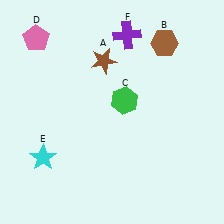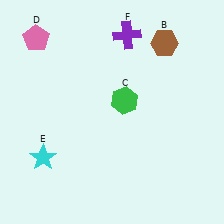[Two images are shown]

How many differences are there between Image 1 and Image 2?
There is 1 difference between the two images.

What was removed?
The brown star (A) was removed in Image 2.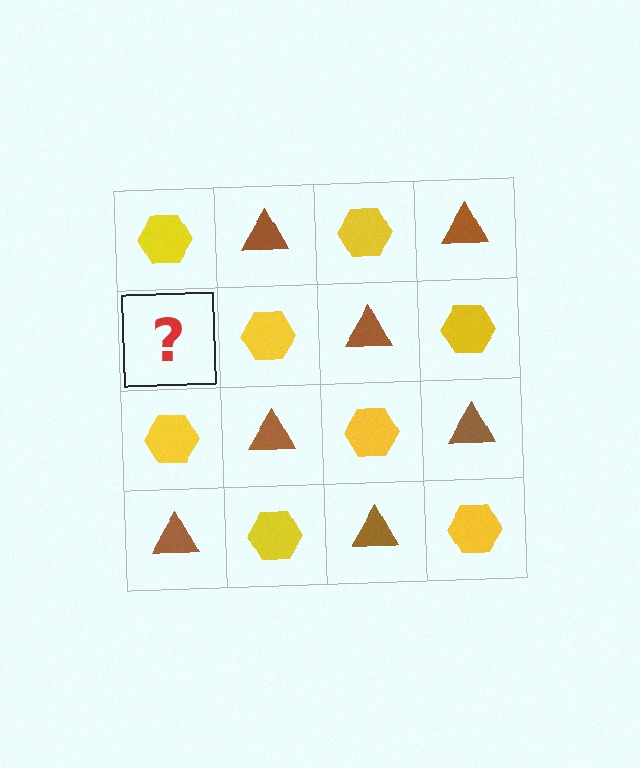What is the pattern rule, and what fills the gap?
The rule is that it alternates yellow hexagon and brown triangle in a checkerboard pattern. The gap should be filled with a brown triangle.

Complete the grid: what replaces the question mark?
The question mark should be replaced with a brown triangle.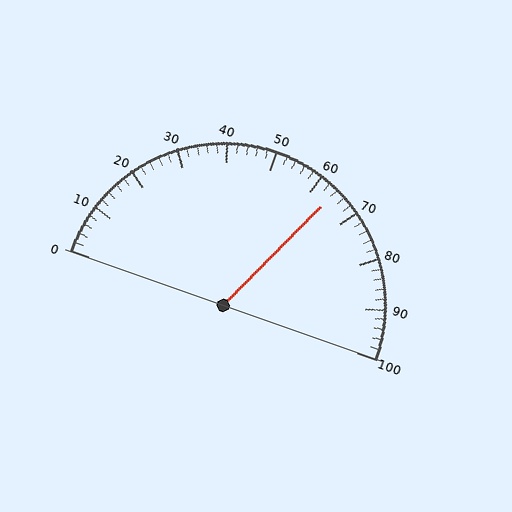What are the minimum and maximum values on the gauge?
The gauge ranges from 0 to 100.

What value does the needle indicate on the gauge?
The needle indicates approximately 64.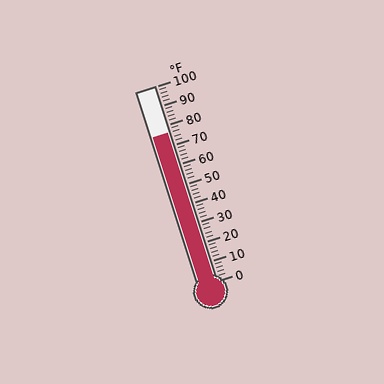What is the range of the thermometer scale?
The thermometer scale ranges from 0°F to 100°F.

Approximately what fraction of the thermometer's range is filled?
The thermometer is filled to approximately 75% of its range.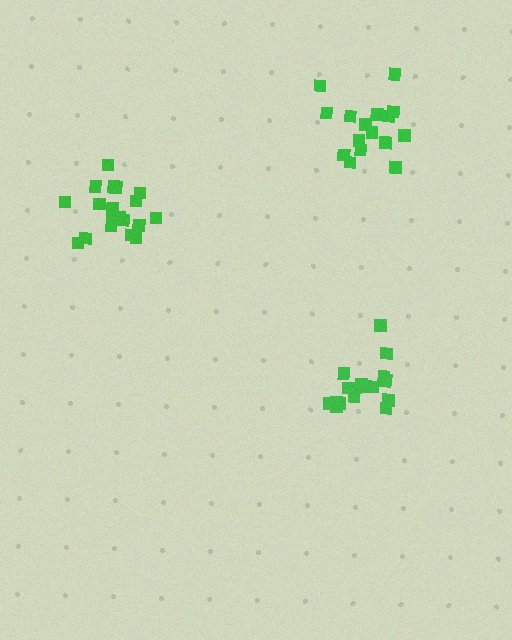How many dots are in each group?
Group 1: 19 dots, Group 2: 20 dots, Group 3: 16 dots (55 total).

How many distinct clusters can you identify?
There are 3 distinct clusters.